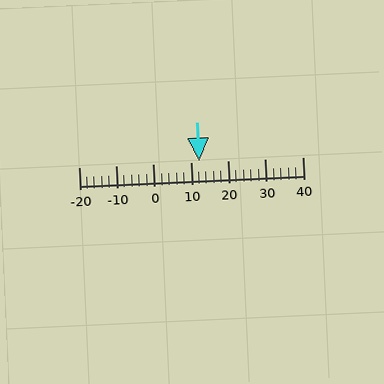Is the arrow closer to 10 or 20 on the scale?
The arrow is closer to 10.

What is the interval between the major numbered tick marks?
The major tick marks are spaced 10 units apart.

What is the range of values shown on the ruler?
The ruler shows values from -20 to 40.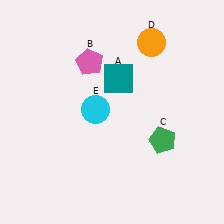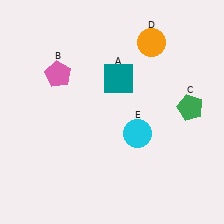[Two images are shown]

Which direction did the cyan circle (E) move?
The cyan circle (E) moved right.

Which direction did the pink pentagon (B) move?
The pink pentagon (B) moved left.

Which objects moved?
The objects that moved are: the pink pentagon (B), the green pentagon (C), the cyan circle (E).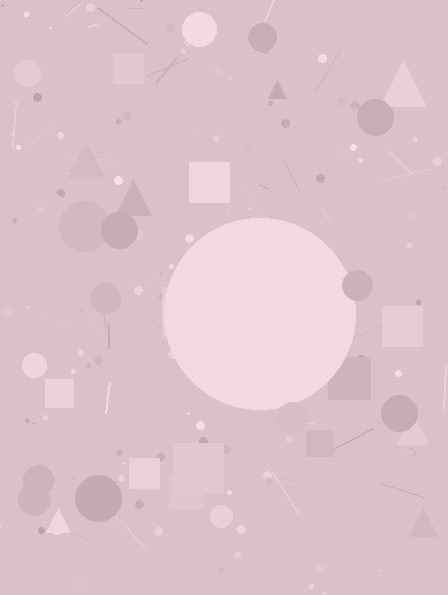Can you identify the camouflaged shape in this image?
The camouflaged shape is a circle.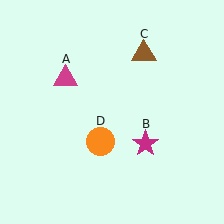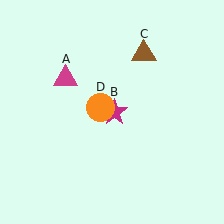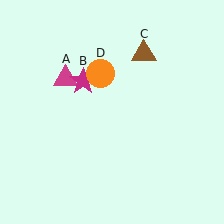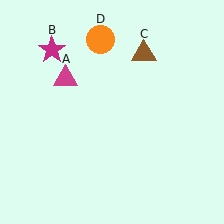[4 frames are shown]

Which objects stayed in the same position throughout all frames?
Magenta triangle (object A) and brown triangle (object C) remained stationary.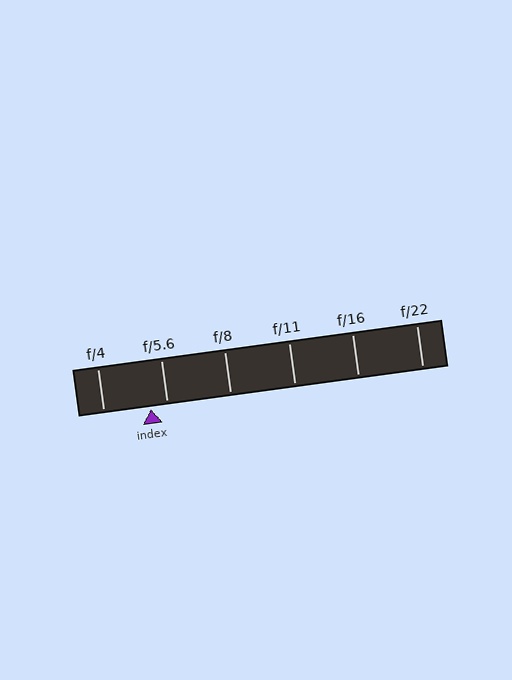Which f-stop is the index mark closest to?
The index mark is closest to f/5.6.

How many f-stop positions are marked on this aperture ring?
There are 6 f-stop positions marked.